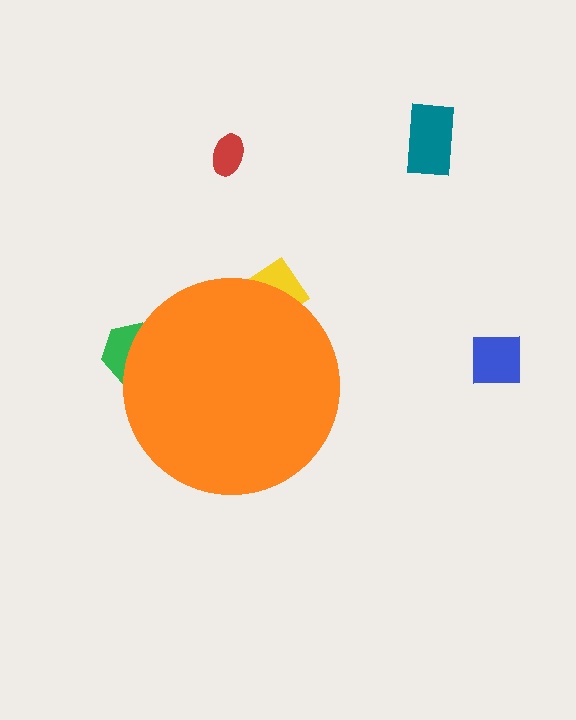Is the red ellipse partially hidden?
No, the red ellipse is fully visible.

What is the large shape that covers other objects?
An orange circle.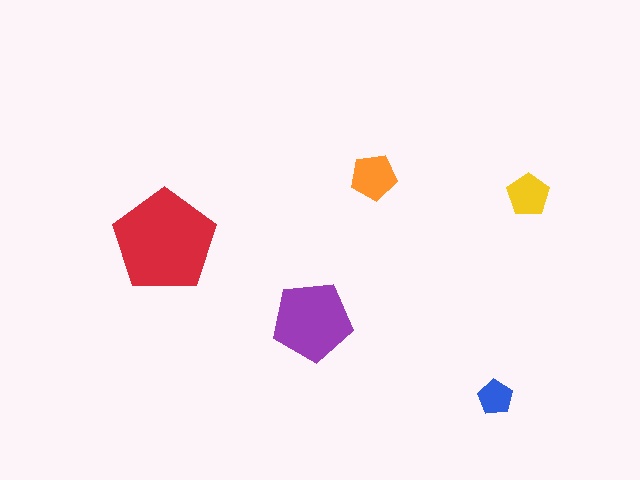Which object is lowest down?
The blue pentagon is bottommost.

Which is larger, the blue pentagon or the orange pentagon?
The orange one.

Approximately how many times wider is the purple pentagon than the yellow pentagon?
About 2 times wider.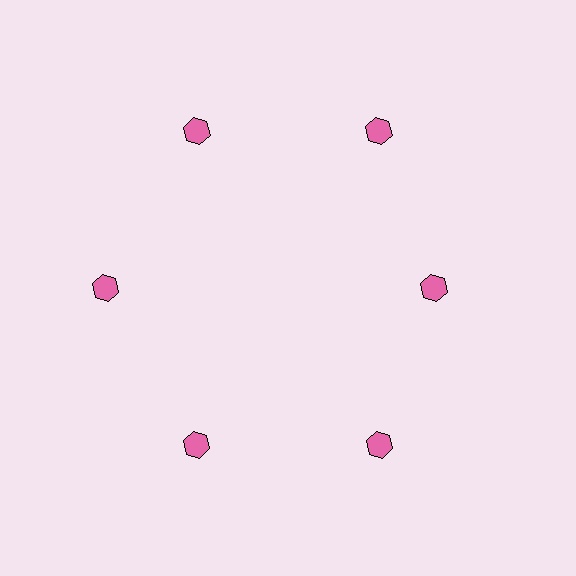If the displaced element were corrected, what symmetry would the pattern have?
It would have 6-fold rotational symmetry — the pattern would map onto itself every 60 degrees.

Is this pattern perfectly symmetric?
No. The 6 pink hexagons are arranged in a ring, but one element near the 3 o'clock position is pulled inward toward the center, breaking the 6-fold rotational symmetry.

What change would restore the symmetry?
The symmetry would be restored by moving it outward, back onto the ring so that all 6 hexagons sit at equal angles and equal distance from the center.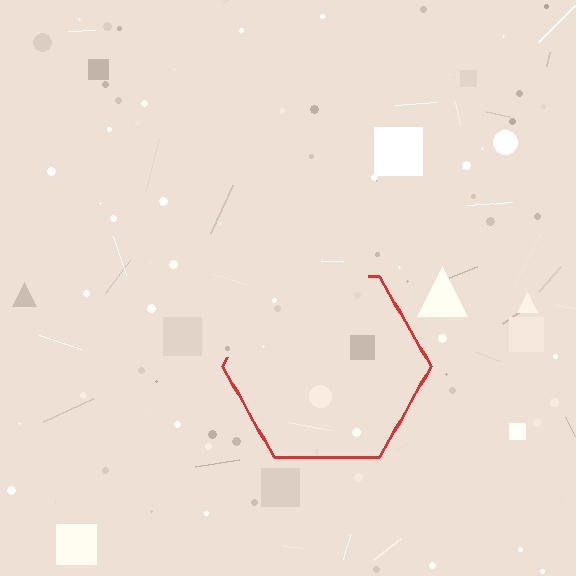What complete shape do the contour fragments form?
The contour fragments form a hexagon.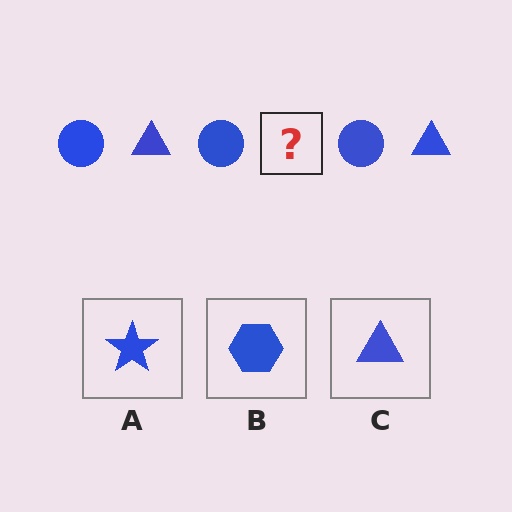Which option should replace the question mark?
Option C.